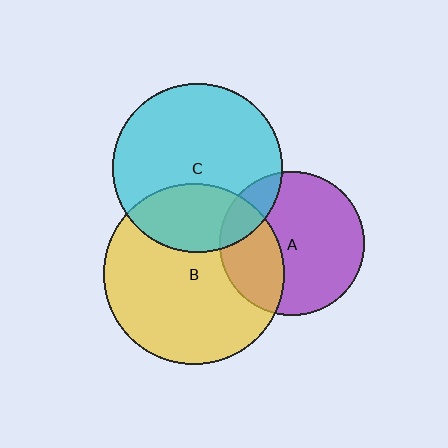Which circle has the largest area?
Circle B (yellow).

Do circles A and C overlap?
Yes.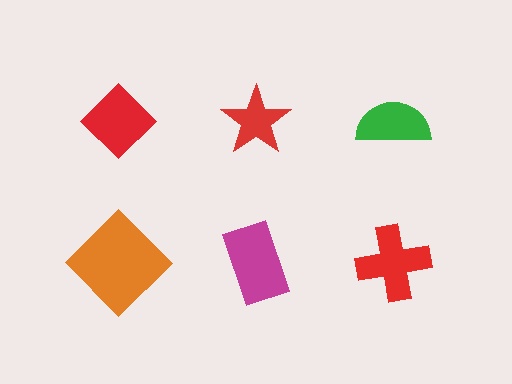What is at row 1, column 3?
A green semicircle.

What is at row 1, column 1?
A red diamond.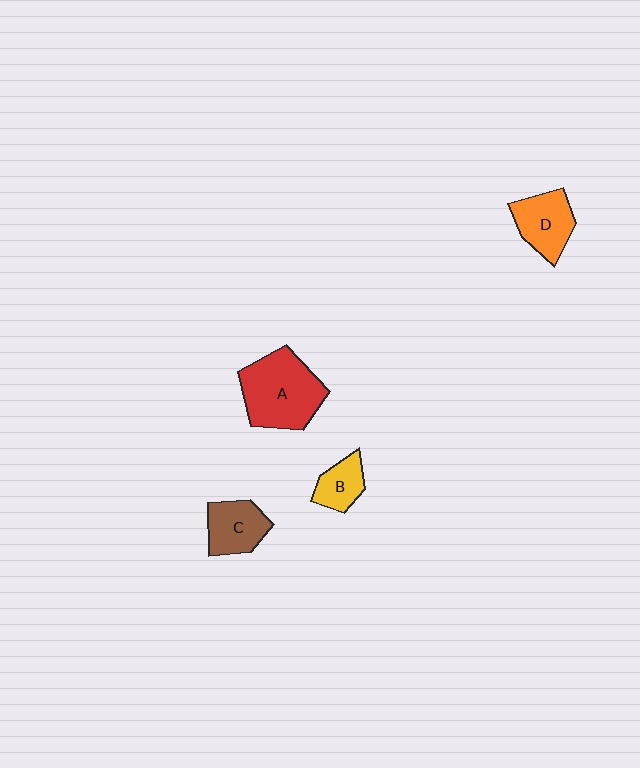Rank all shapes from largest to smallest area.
From largest to smallest: A (red), D (orange), C (brown), B (yellow).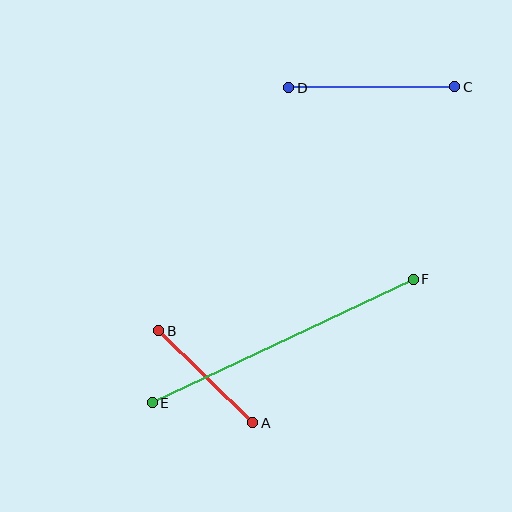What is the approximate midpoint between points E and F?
The midpoint is at approximately (283, 341) pixels.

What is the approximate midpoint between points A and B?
The midpoint is at approximately (206, 377) pixels.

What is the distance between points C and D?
The distance is approximately 166 pixels.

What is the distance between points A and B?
The distance is approximately 131 pixels.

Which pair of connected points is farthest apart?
Points E and F are farthest apart.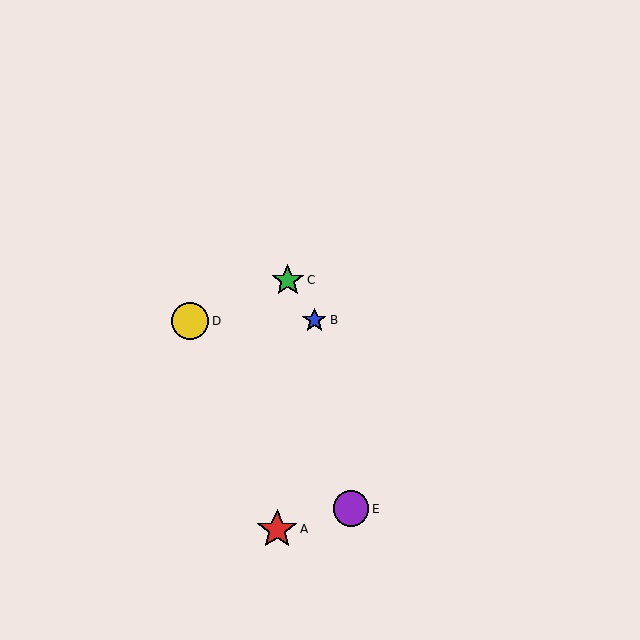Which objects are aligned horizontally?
Objects B, D are aligned horizontally.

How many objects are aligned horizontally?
2 objects (B, D) are aligned horizontally.